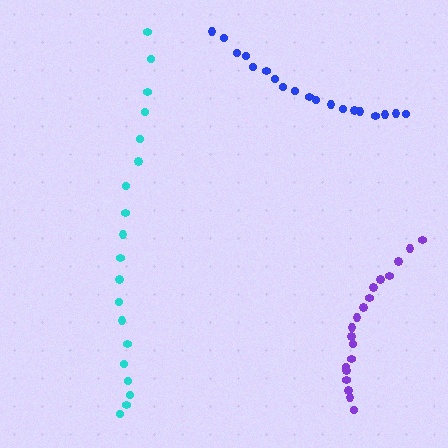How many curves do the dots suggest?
There are 3 distinct paths.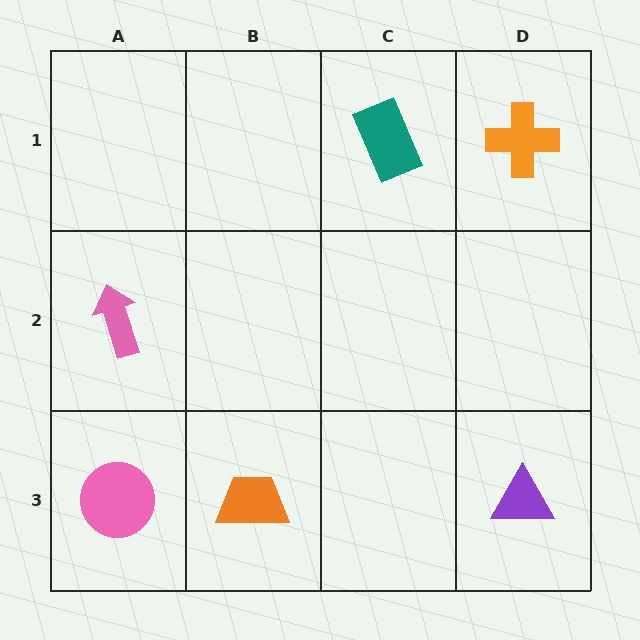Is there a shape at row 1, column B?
No, that cell is empty.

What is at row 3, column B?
An orange trapezoid.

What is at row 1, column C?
A teal rectangle.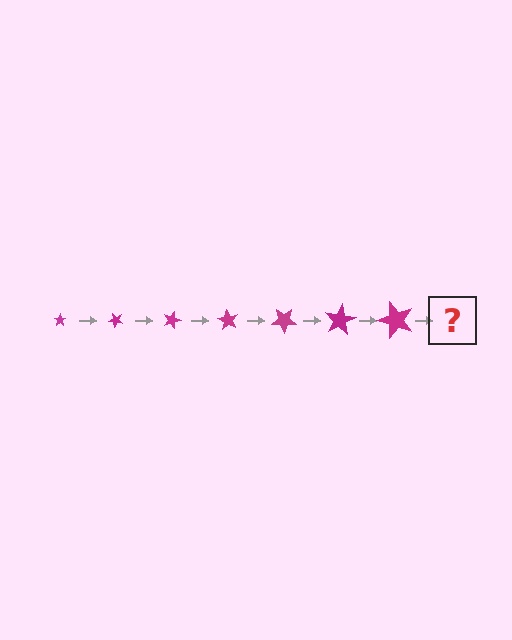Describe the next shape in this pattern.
It should be a star, larger than the previous one and rotated 315 degrees from the start.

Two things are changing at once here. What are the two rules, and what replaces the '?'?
The two rules are that the star grows larger each step and it rotates 45 degrees each step. The '?' should be a star, larger than the previous one and rotated 315 degrees from the start.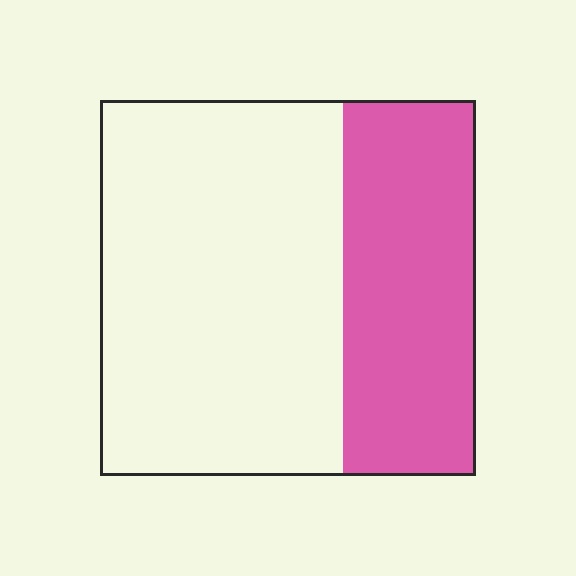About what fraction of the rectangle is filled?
About one third (1/3).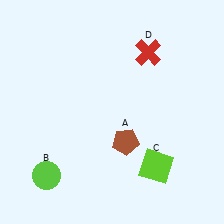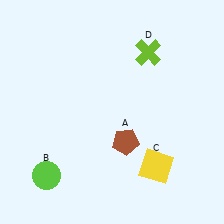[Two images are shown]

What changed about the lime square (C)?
In Image 1, C is lime. In Image 2, it changed to yellow.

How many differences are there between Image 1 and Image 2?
There are 2 differences between the two images.